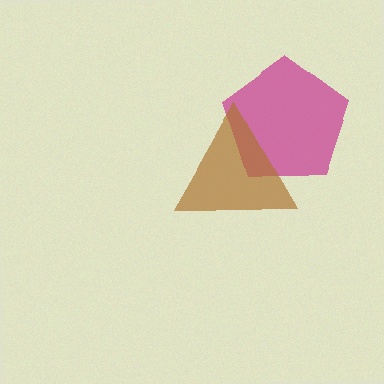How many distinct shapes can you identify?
There are 2 distinct shapes: a magenta pentagon, a brown triangle.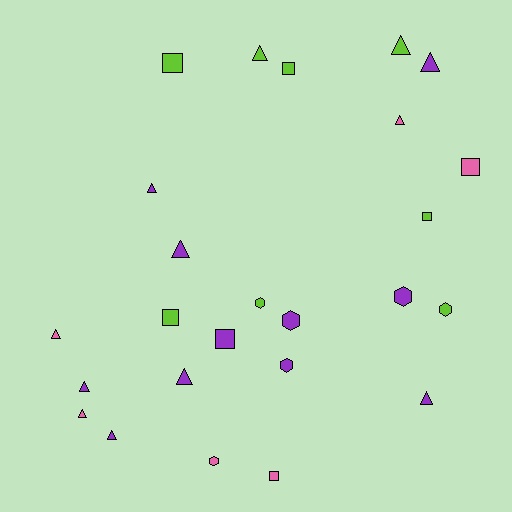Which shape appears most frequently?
Triangle, with 12 objects.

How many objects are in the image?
There are 25 objects.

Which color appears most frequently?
Purple, with 11 objects.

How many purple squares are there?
There is 1 purple square.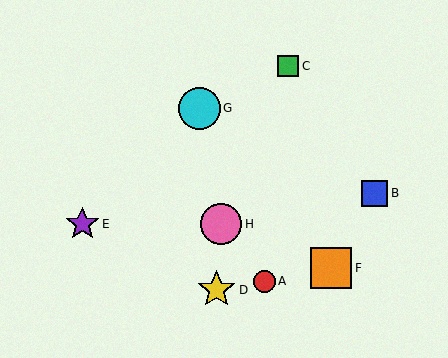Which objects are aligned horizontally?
Objects E, H are aligned horizontally.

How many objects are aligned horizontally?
2 objects (E, H) are aligned horizontally.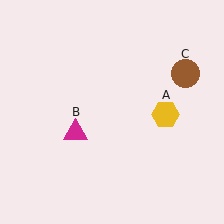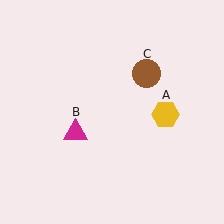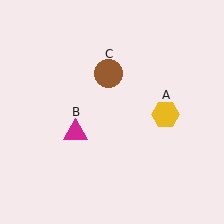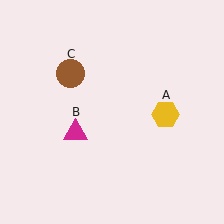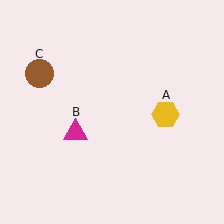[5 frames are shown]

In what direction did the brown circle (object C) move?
The brown circle (object C) moved left.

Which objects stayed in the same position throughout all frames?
Yellow hexagon (object A) and magenta triangle (object B) remained stationary.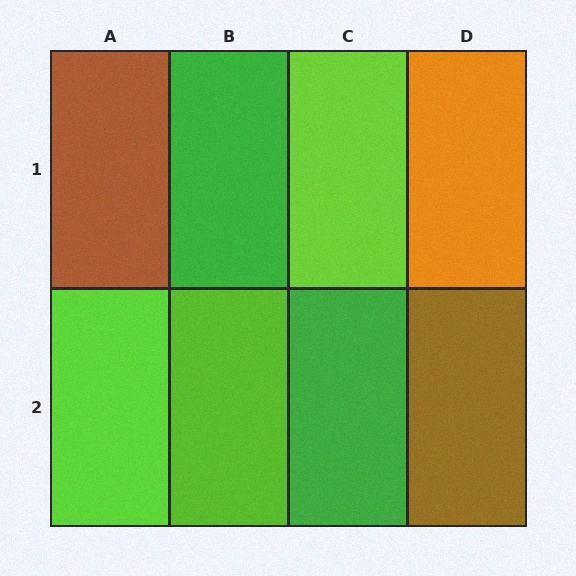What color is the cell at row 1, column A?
Brown.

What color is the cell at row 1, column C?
Lime.